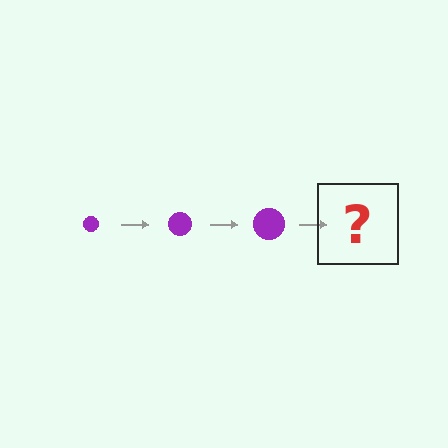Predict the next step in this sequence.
The next step is a purple circle, larger than the previous one.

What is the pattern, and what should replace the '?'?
The pattern is that the circle gets progressively larger each step. The '?' should be a purple circle, larger than the previous one.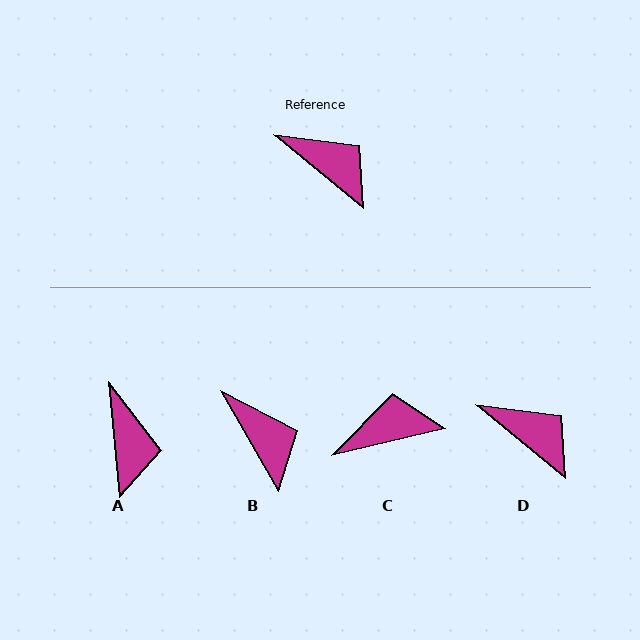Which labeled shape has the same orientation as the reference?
D.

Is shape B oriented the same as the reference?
No, it is off by about 20 degrees.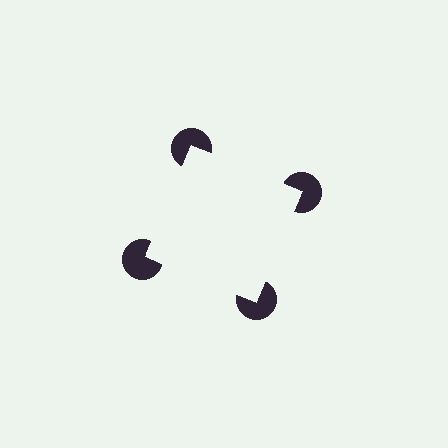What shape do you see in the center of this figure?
An illusory square — its edges are inferred from the aligned wedge cuts in the pac-man discs, not physically drawn.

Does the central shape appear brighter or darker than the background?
It typically appears slightly brighter than the background, even though no actual brightness change is drawn.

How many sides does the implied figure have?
4 sides.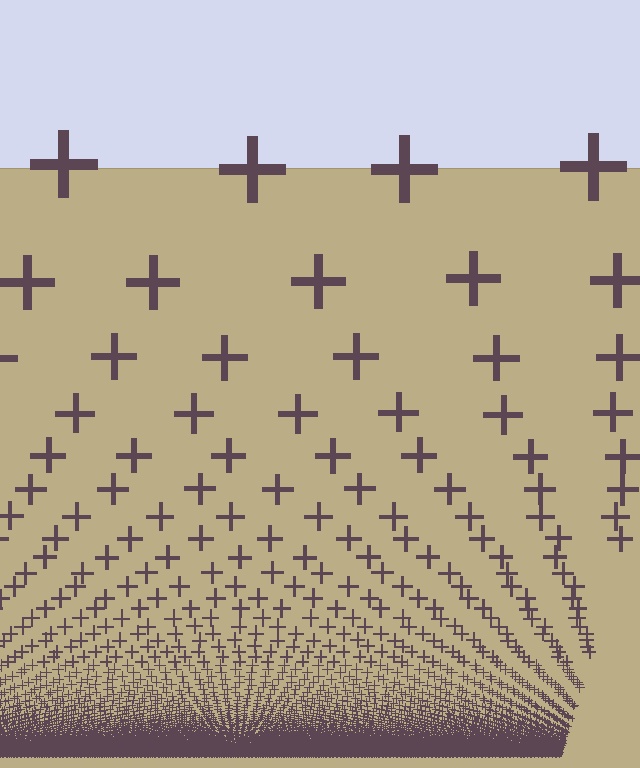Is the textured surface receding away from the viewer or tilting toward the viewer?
The surface appears to tilt toward the viewer. Texture elements get larger and sparser toward the top.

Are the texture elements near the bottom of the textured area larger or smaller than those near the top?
Smaller. The gradient is inverted — elements near the bottom are smaller and denser.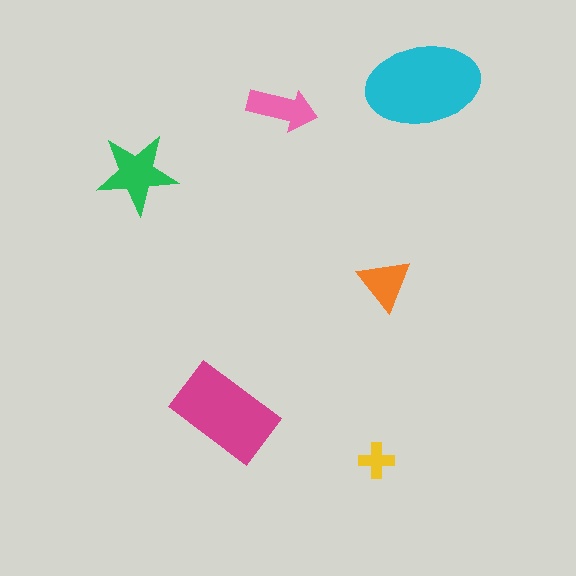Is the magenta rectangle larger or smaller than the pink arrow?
Larger.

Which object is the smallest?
The yellow cross.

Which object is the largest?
The cyan ellipse.